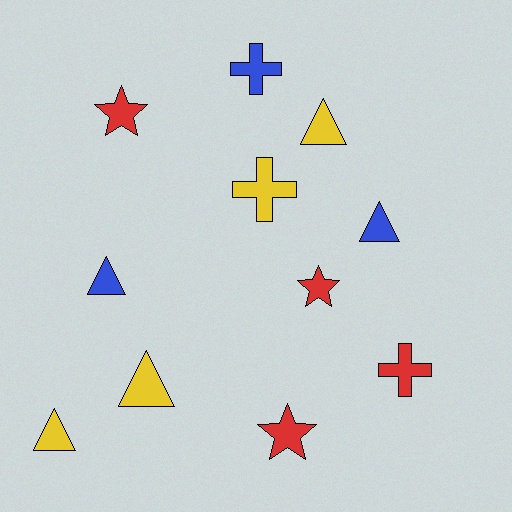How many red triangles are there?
There are no red triangles.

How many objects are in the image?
There are 11 objects.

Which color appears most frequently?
Red, with 4 objects.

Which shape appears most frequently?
Triangle, with 5 objects.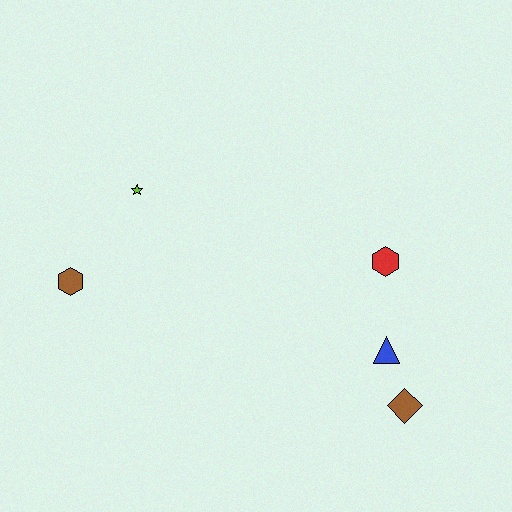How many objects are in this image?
There are 5 objects.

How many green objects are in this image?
There are no green objects.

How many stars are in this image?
There is 1 star.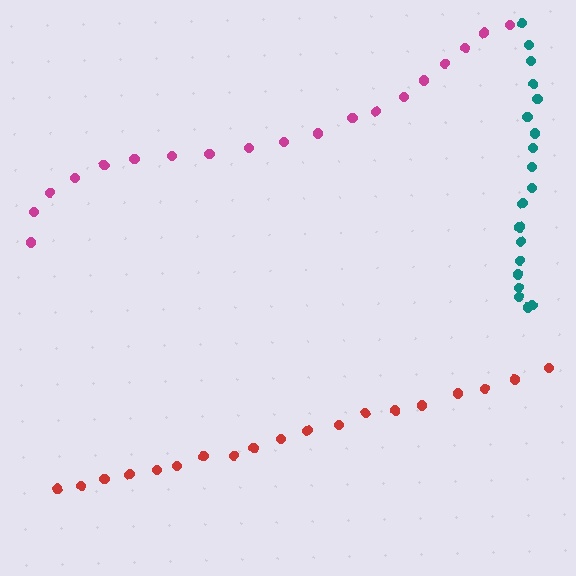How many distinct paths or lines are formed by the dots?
There are 3 distinct paths.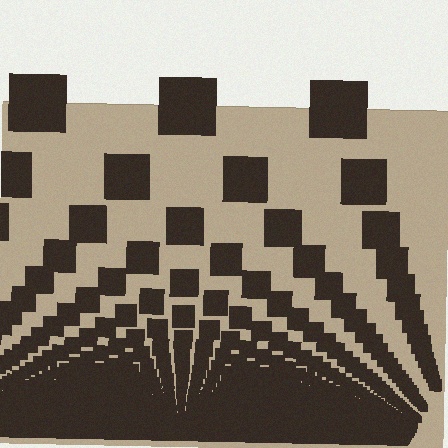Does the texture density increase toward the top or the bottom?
Density increases toward the bottom.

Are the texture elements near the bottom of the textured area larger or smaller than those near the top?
Smaller. The gradient is inverted — elements near the bottom are smaller and denser.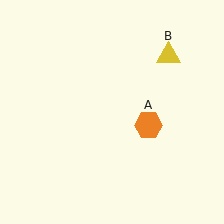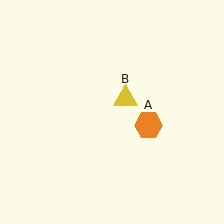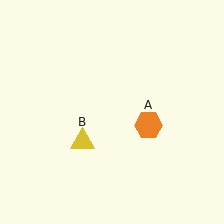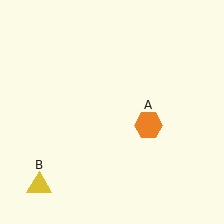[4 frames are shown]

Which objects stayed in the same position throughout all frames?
Orange hexagon (object A) remained stationary.